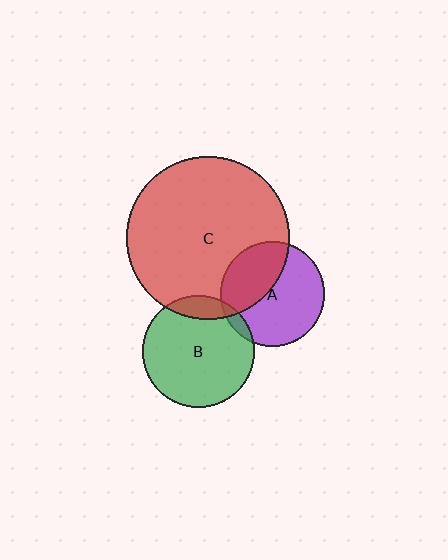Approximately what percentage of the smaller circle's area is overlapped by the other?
Approximately 10%.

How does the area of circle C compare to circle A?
Approximately 2.4 times.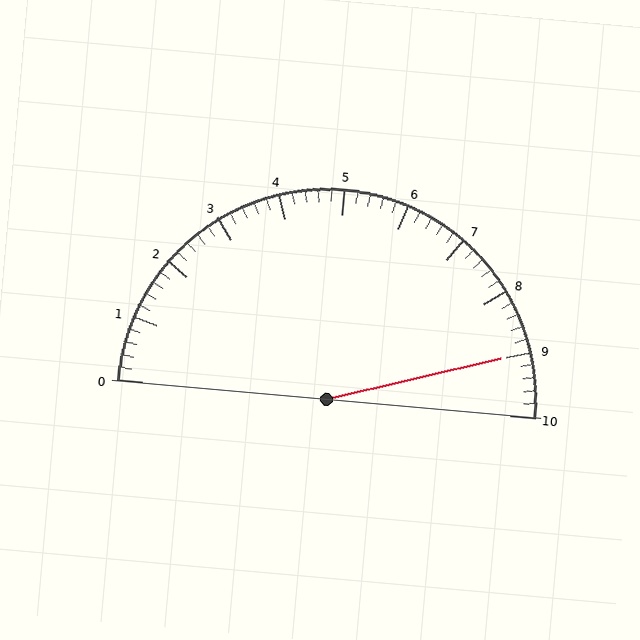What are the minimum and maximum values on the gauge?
The gauge ranges from 0 to 10.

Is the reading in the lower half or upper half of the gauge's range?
The reading is in the upper half of the range (0 to 10).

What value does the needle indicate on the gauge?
The needle indicates approximately 9.0.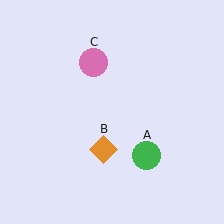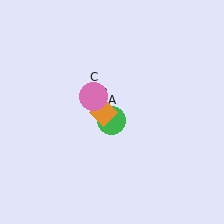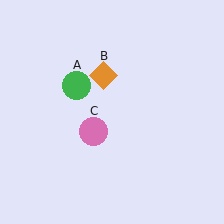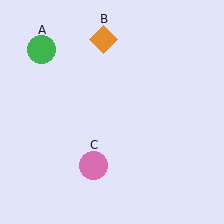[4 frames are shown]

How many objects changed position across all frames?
3 objects changed position: green circle (object A), orange diamond (object B), pink circle (object C).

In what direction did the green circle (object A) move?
The green circle (object A) moved up and to the left.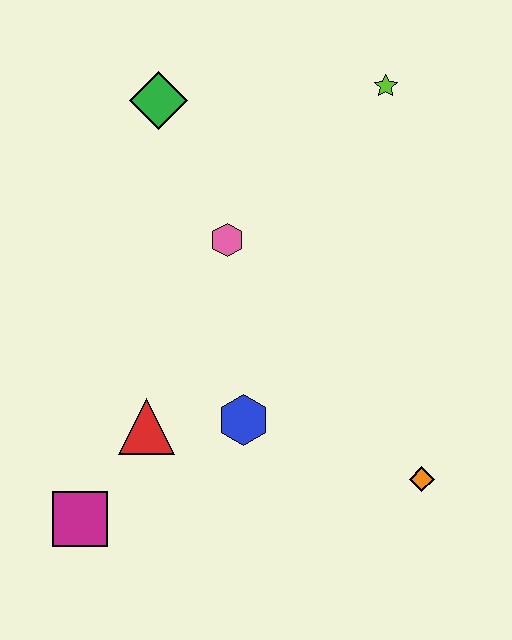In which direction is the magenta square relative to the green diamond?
The magenta square is below the green diamond.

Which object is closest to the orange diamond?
The blue hexagon is closest to the orange diamond.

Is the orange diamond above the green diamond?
No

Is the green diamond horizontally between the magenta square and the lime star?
Yes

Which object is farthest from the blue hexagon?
The lime star is farthest from the blue hexagon.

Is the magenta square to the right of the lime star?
No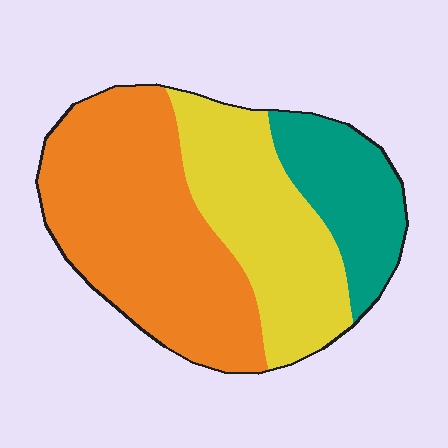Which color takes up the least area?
Teal, at roughly 20%.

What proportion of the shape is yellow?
Yellow covers about 30% of the shape.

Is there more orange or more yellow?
Orange.